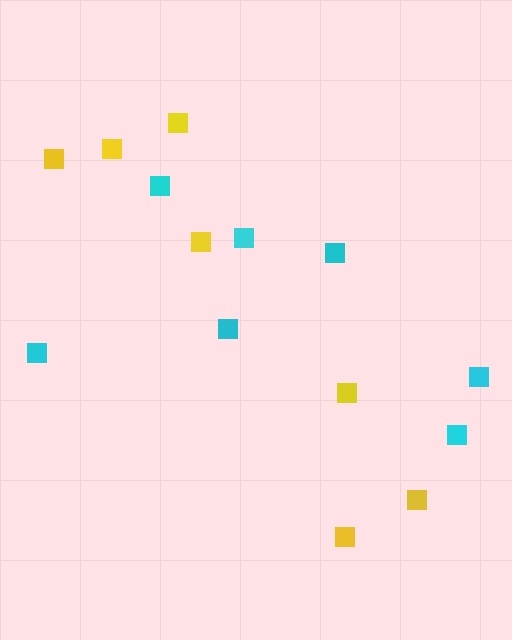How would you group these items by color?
There are 2 groups: one group of cyan squares (7) and one group of yellow squares (7).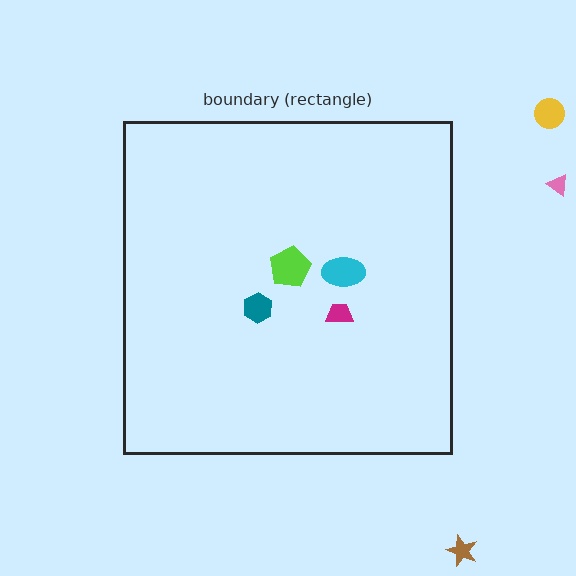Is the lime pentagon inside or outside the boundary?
Inside.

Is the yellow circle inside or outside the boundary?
Outside.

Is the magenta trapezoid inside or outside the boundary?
Inside.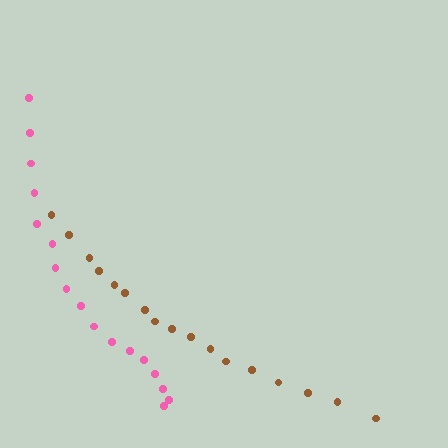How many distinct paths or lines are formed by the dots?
There are 2 distinct paths.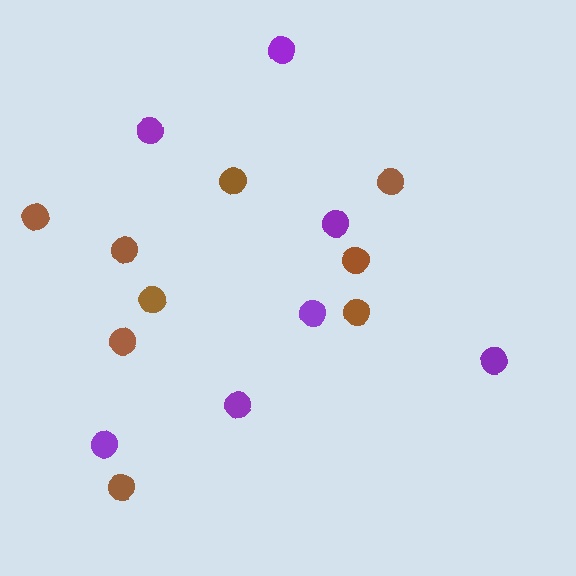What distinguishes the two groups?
There are 2 groups: one group of brown circles (9) and one group of purple circles (7).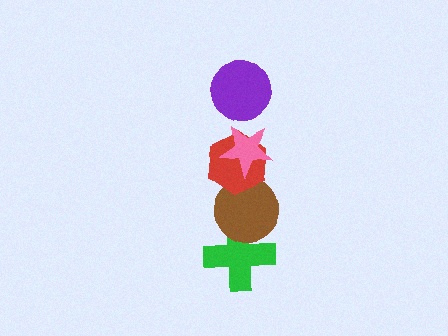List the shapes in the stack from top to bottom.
From top to bottom: the purple circle, the pink star, the red hexagon, the brown circle, the green cross.